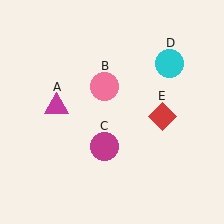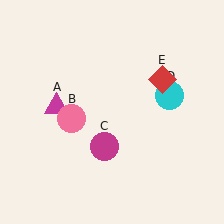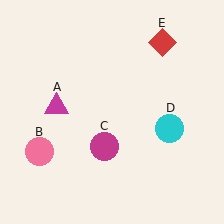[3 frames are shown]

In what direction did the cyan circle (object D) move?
The cyan circle (object D) moved down.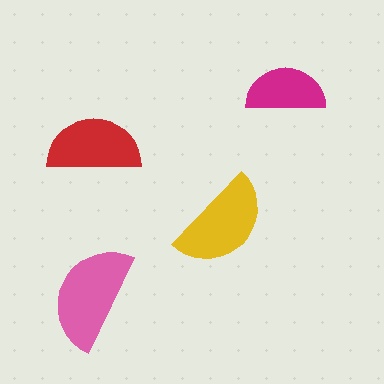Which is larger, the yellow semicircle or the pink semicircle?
The pink one.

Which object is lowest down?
The pink semicircle is bottommost.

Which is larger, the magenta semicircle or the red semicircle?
The red one.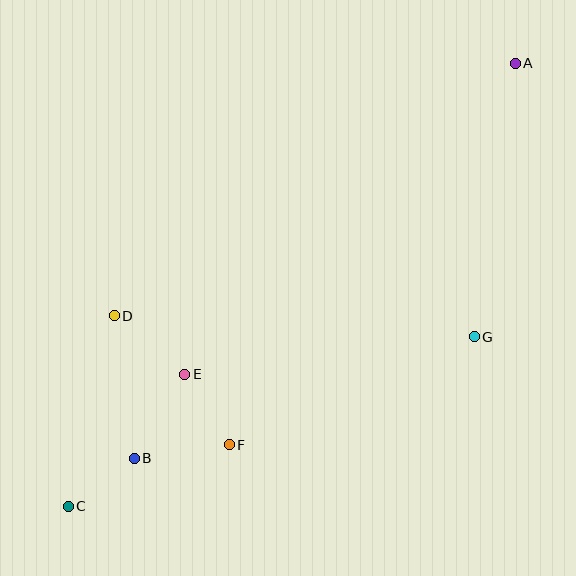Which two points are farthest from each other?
Points A and C are farthest from each other.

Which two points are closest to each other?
Points B and C are closest to each other.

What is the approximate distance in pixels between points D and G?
The distance between D and G is approximately 361 pixels.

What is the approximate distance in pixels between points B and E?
The distance between B and E is approximately 98 pixels.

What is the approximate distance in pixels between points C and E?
The distance between C and E is approximately 176 pixels.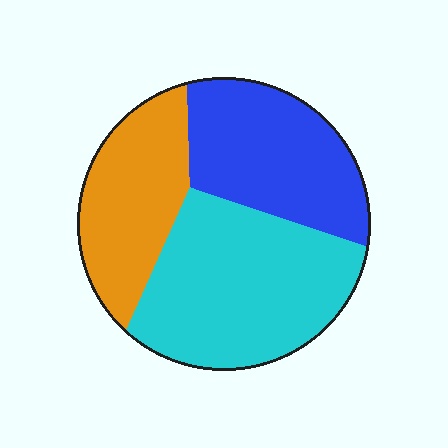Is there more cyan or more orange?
Cyan.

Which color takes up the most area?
Cyan, at roughly 45%.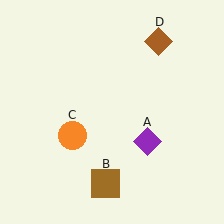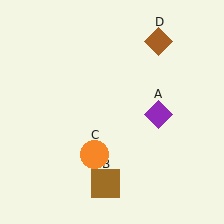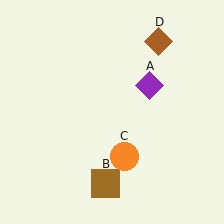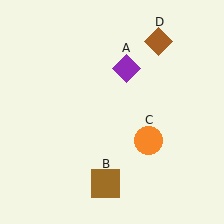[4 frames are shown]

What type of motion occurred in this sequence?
The purple diamond (object A), orange circle (object C) rotated counterclockwise around the center of the scene.